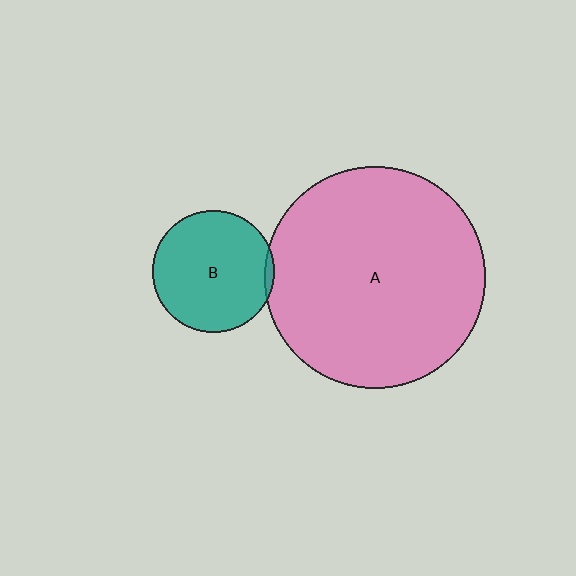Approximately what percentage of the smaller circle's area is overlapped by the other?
Approximately 5%.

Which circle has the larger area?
Circle A (pink).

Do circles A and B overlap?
Yes.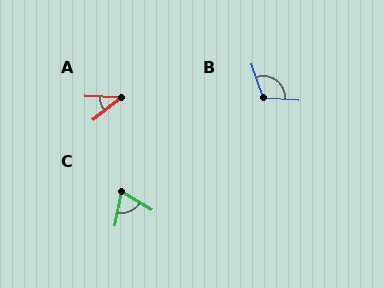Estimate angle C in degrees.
Approximately 69 degrees.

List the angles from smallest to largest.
A (41°), C (69°), B (113°).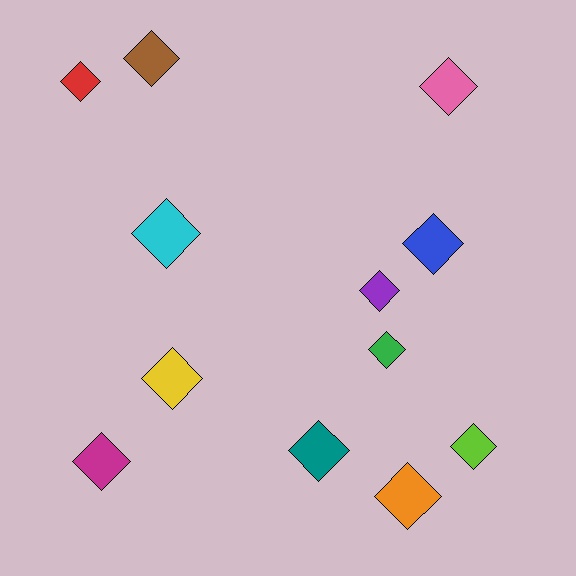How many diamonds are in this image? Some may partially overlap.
There are 12 diamonds.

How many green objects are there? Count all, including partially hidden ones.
There is 1 green object.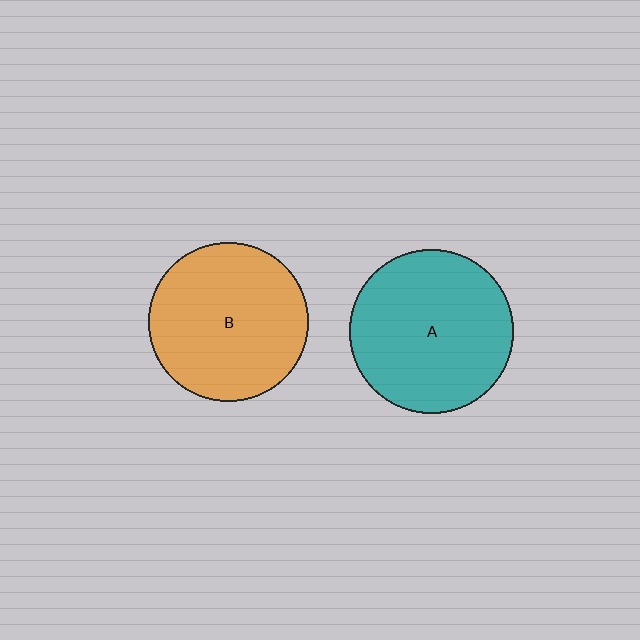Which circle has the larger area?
Circle A (teal).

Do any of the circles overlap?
No, none of the circles overlap.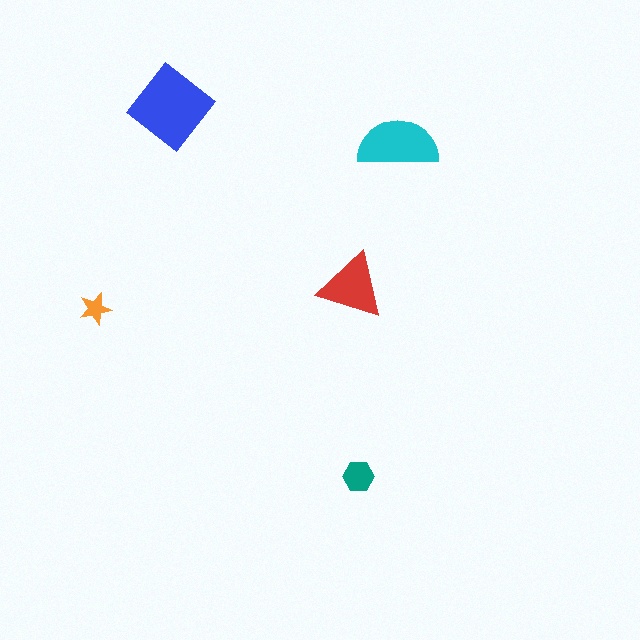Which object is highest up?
The blue diamond is topmost.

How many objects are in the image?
There are 5 objects in the image.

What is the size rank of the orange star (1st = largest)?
5th.